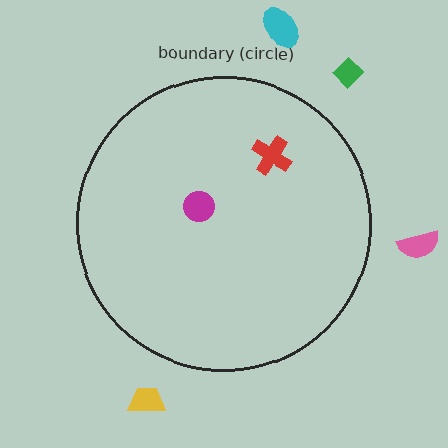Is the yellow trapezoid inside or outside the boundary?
Outside.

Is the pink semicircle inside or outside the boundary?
Outside.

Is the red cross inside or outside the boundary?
Inside.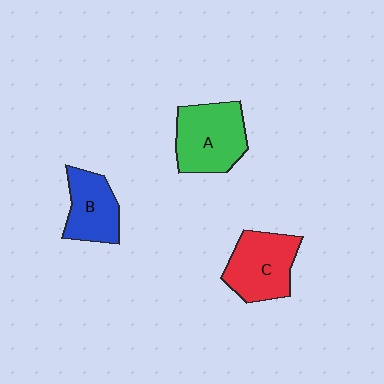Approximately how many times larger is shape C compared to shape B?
Approximately 1.3 times.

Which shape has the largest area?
Shape A (green).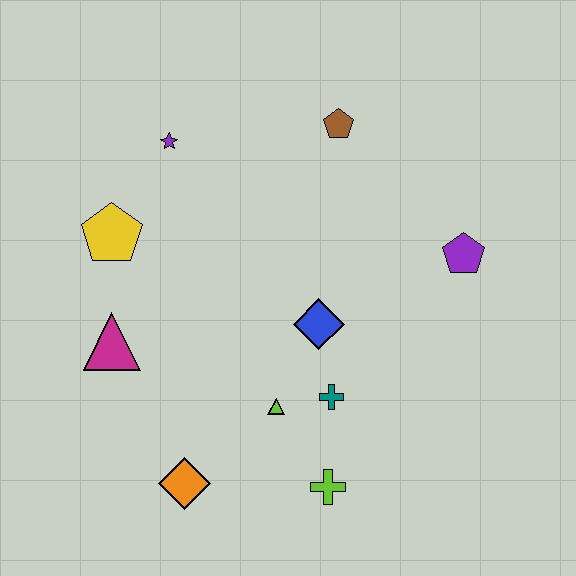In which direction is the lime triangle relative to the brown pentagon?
The lime triangle is below the brown pentagon.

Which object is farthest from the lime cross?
The purple star is farthest from the lime cross.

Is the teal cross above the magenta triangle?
No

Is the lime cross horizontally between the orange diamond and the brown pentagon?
Yes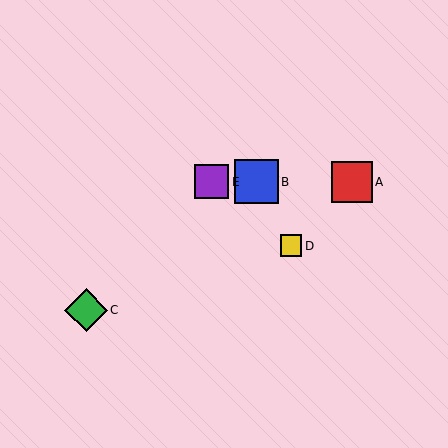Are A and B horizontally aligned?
Yes, both are at y≈182.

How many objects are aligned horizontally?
3 objects (A, B, E) are aligned horizontally.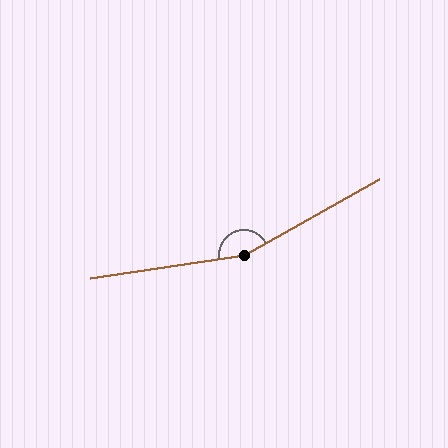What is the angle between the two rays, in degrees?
Approximately 159 degrees.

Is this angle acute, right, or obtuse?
It is obtuse.